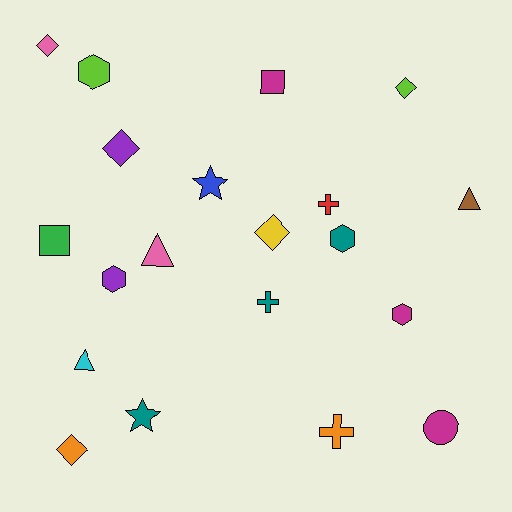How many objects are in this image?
There are 20 objects.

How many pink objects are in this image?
There are 2 pink objects.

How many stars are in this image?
There are 2 stars.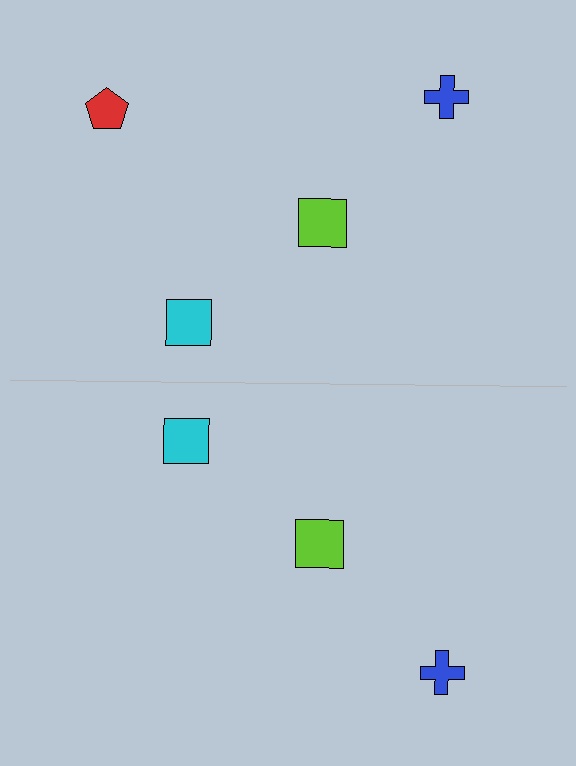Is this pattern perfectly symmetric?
No, the pattern is not perfectly symmetric. A red pentagon is missing from the bottom side.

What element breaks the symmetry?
A red pentagon is missing from the bottom side.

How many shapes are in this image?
There are 7 shapes in this image.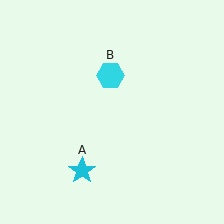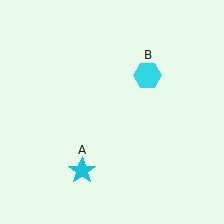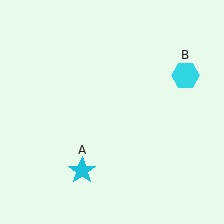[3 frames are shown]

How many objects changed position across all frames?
1 object changed position: cyan hexagon (object B).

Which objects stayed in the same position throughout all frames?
Cyan star (object A) remained stationary.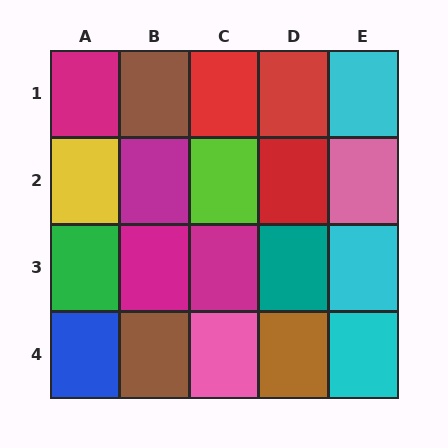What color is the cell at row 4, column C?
Pink.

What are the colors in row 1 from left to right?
Magenta, brown, red, red, cyan.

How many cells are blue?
1 cell is blue.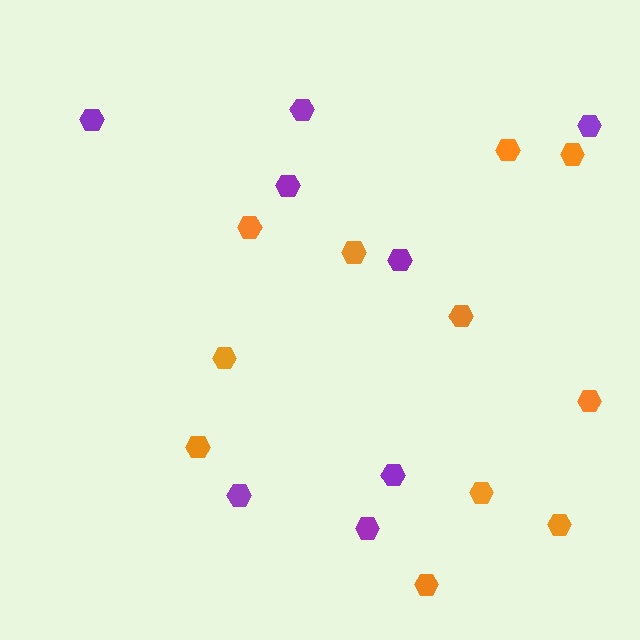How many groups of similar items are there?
There are 2 groups: one group of purple hexagons (8) and one group of orange hexagons (11).